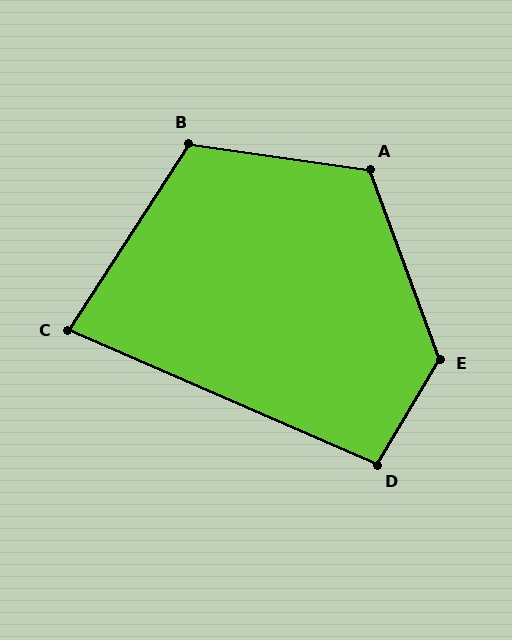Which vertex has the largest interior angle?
E, at approximately 129 degrees.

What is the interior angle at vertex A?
Approximately 118 degrees (obtuse).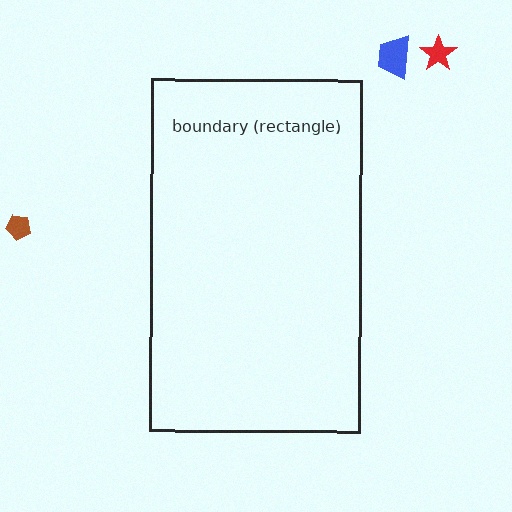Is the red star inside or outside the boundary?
Outside.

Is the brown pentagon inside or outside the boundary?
Outside.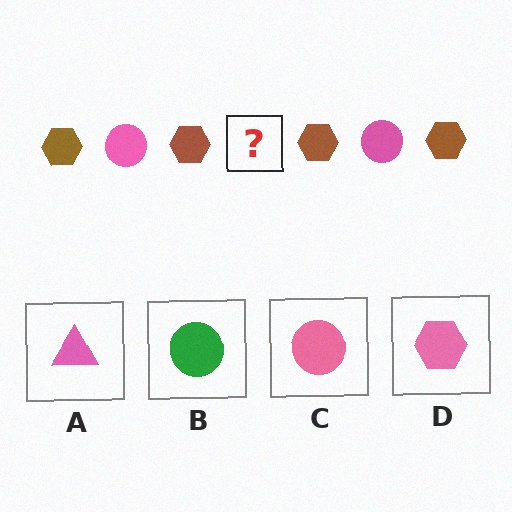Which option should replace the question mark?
Option C.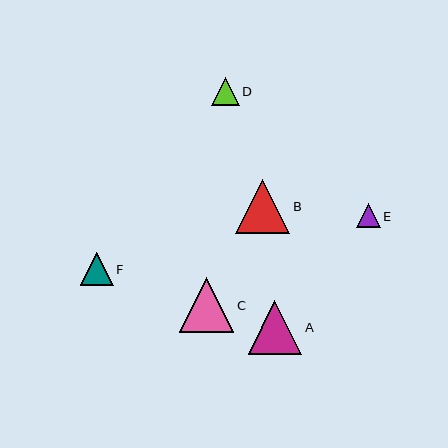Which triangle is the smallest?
Triangle E is the smallest with a size of approximately 24 pixels.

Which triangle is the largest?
Triangle C is the largest with a size of approximately 55 pixels.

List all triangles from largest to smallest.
From largest to smallest: C, B, A, F, D, E.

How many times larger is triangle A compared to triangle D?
Triangle A is approximately 1.9 times the size of triangle D.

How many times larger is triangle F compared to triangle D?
Triangle F is approximately 1.2 times the size of triangle D.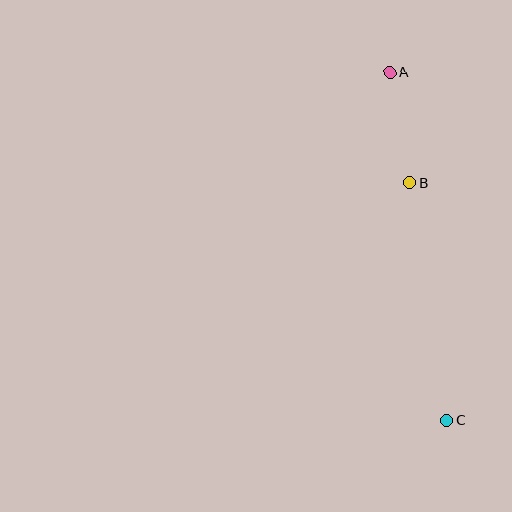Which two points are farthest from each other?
Points A and C are farthest from each other.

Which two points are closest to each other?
Points A and B are closest to each other.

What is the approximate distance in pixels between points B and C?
The distance between B and C is approximately 241 pixels.